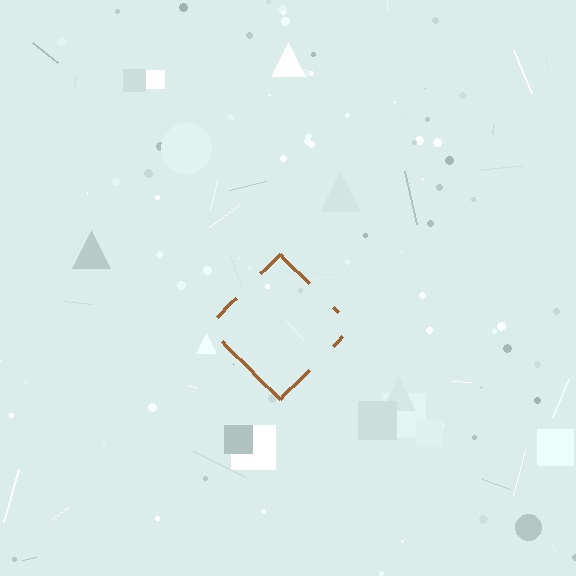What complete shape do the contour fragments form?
The contour fragments form a diamond.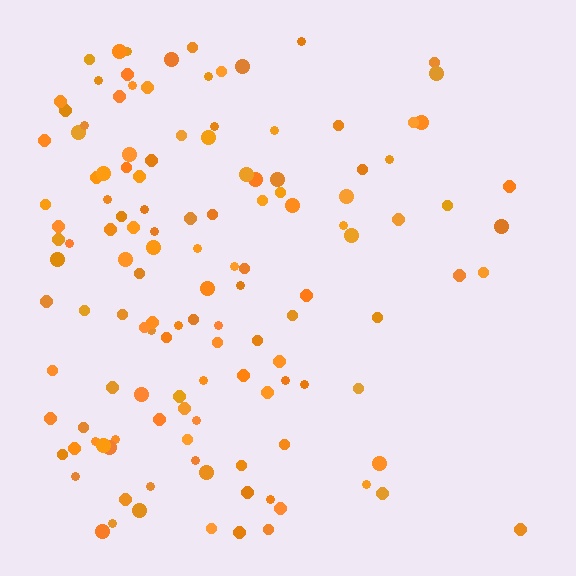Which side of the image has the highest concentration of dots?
The left.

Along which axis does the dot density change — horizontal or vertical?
Horizontal.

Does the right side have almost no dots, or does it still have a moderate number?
Still a moderate number, just noticeably fewer than the left.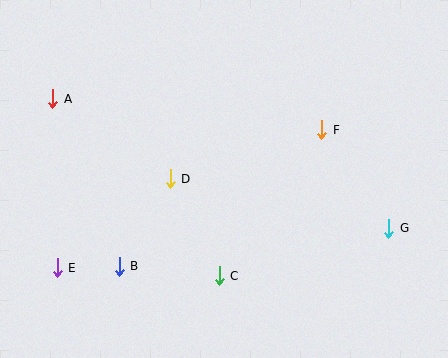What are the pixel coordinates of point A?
Point A is at (53, 99).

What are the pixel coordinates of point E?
Point E is at (57, 268).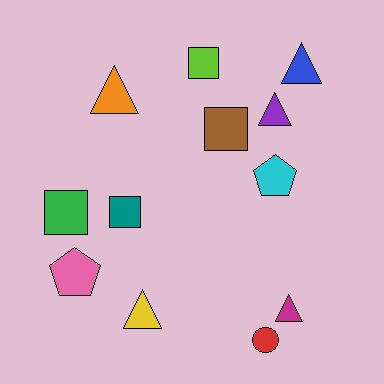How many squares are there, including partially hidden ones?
There are 4 squares.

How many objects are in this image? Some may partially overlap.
There are 12 objects.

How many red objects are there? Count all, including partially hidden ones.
There is 1 red object.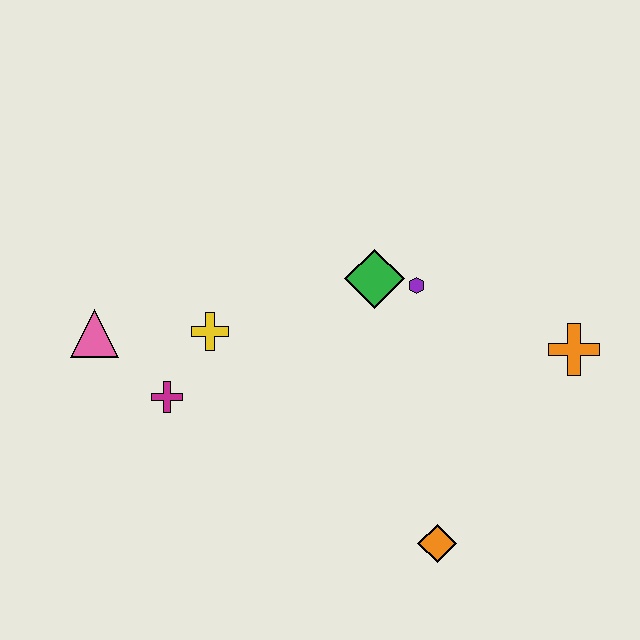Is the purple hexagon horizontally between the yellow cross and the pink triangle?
No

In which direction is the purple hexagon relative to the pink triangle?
The purple hexagon is to the right of the pink triangle.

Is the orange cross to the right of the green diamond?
Yes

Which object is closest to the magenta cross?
The yellow cross is closest to the magenta cross.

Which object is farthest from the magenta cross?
The orange cross is farthest from the magenta cross.